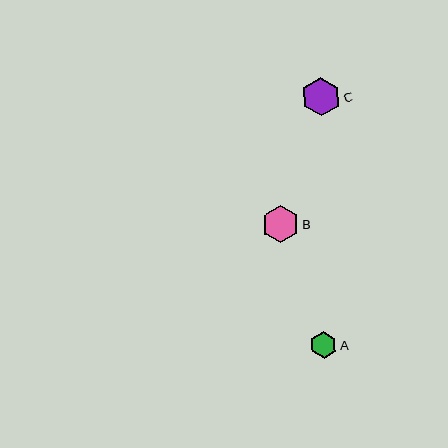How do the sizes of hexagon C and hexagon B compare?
Hexagon C and hexagon B are approximately the same size.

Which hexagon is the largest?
Hexagon C is the largest with a size of approximately 39 pixels.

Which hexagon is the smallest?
Hexagon A is the smallest with a size of approximately 27 pixels.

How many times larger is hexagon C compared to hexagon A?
Hexagon C is approximately 1.4 times the size of hexagon A.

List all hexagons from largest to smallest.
From largest to smallest: C, B, A.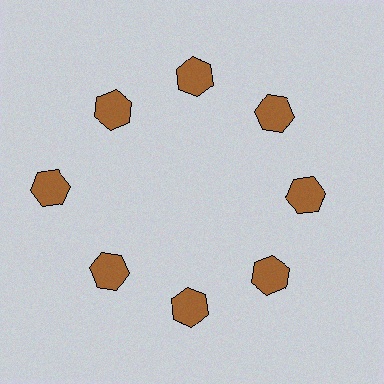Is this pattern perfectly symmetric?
No. The 8 brown hexagons are arranged in a ring, but one element near the 9 o'clock position is pushed outward from the center, breaking the 8-fold rotational symmetry.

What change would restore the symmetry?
The symmetry would be restored by moving it inward, back onto the ring so that all 8 hexagons sit at equal angles and equal distance from the center.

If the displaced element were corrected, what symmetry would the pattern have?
It would have 8-fold rotational symmetry — the pattern would map onto itself every 45 degrees.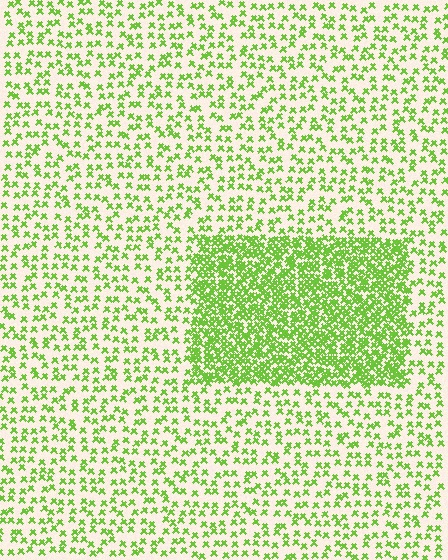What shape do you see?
I see a rectangle.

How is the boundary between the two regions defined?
The boundary is defined by a change in element density (approximately 2.7x ratio). All elements are the same color, size, and shape.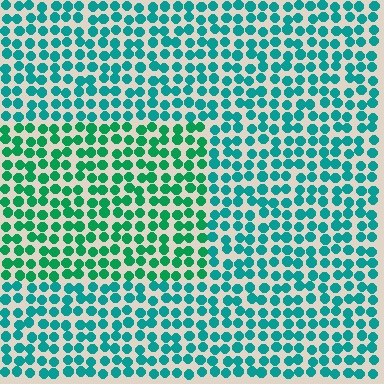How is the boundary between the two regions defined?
The boundary is defined purely by a slight shift in hue (about 28 degrees). Spacing, size, and orientation are identical on both sides.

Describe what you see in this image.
The image is filled with small teal elements in a uniform arrangement. A rectangle-shaped region is visible where the elements are tinted to a slightly different hue, forming a subtle color boundary.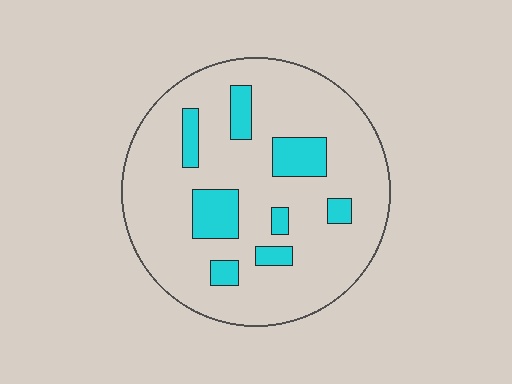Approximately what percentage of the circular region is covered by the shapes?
Approximately 15%.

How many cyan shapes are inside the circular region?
8.